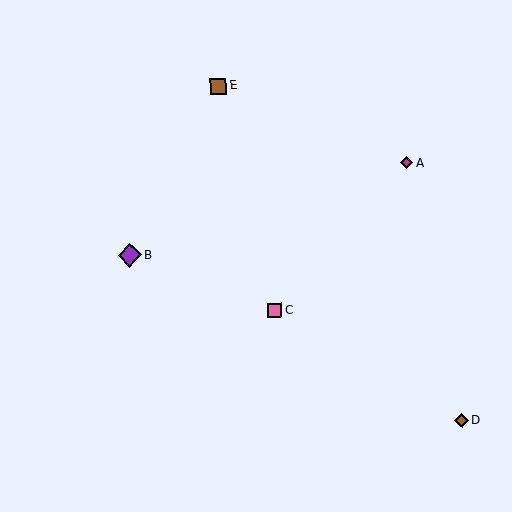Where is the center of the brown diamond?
The center of the brown diamond is at (462, 420).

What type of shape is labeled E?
Shape E is a brown square.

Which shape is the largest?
The purple diamond (labeled B) is the largest.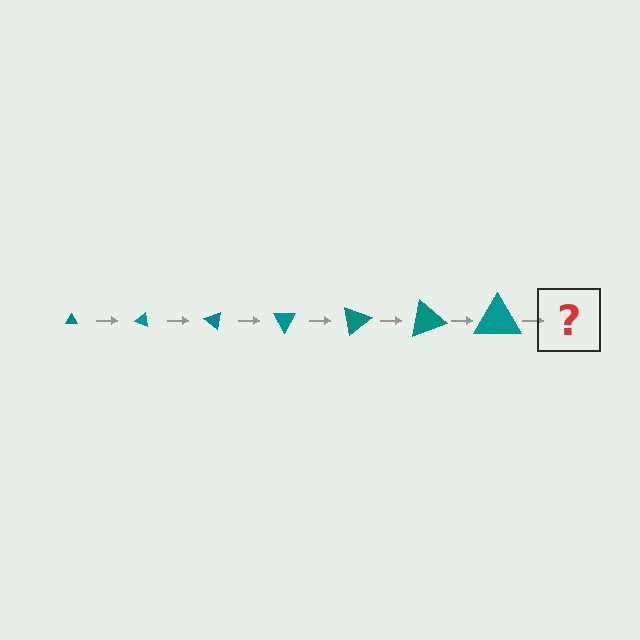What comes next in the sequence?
The next element should be a triangle, larger than the previous one and rotated 140 degrees from the start.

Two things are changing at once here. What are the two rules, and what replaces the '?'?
The two rules are that the triangle grows larger each step and it rotates 20 degrees each step. The '?' should be a triangle, larger than the previous one and rotated 140 degrees from the start.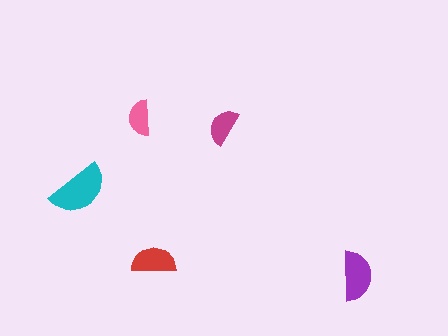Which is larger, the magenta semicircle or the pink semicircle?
The magenta one.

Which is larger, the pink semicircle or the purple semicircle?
The purple one.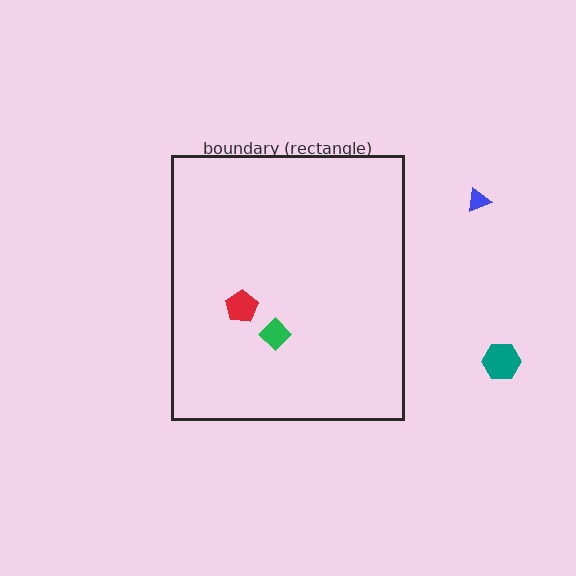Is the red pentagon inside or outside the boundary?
Inside.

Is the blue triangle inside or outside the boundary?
Outside.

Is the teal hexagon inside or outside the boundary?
Outside.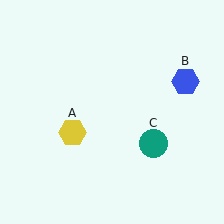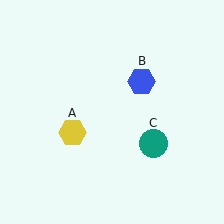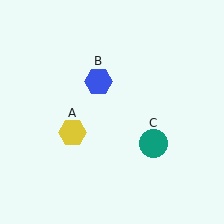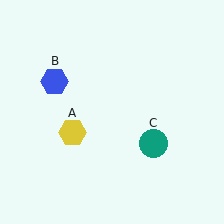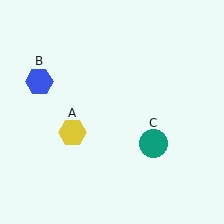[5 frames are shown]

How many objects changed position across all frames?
1 object changed position: blue hexagon (object B).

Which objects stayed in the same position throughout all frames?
Yellow hexagon (object A) and teal circle (object C) remained stationary.